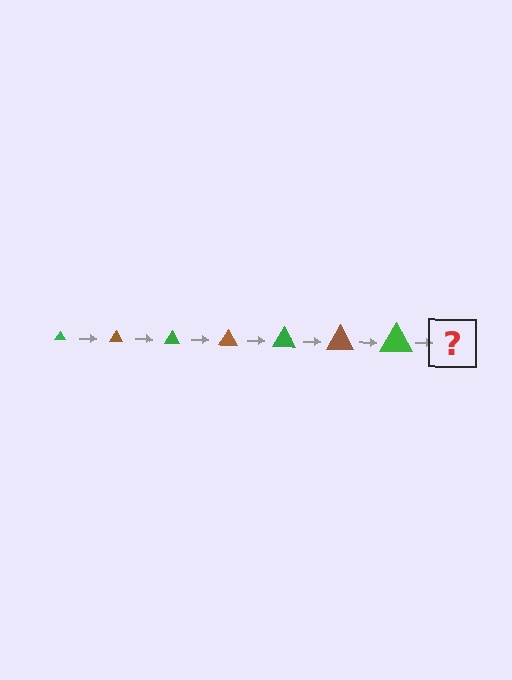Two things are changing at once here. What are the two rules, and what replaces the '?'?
The two rules are that the triangle grows larger each step and the color cycles through green and brown. The '?' should be a brown triangle, larger than the previous one.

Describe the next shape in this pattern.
It should be a brown triangle, larger than the previous one.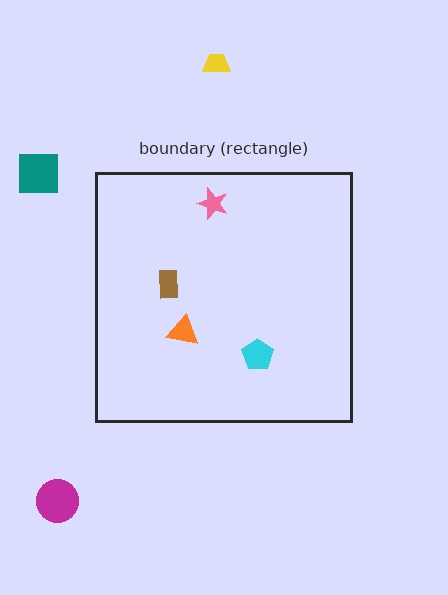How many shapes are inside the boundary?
4 inside, 3 outside.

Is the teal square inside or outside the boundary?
Outside.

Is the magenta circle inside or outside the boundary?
Outside.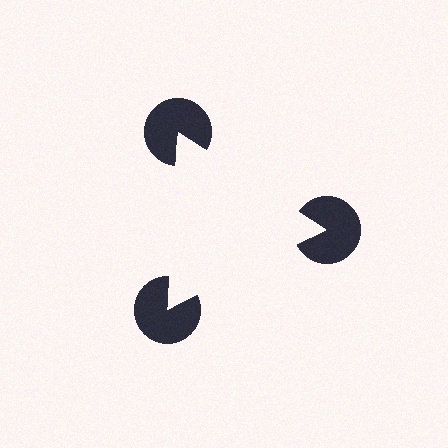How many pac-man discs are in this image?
There are 3 — one at each vertex of the illusory triangle.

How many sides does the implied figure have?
3 sides.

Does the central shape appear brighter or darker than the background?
It typically appears slightly brighter than the background, even though no actual brightness change is drawn.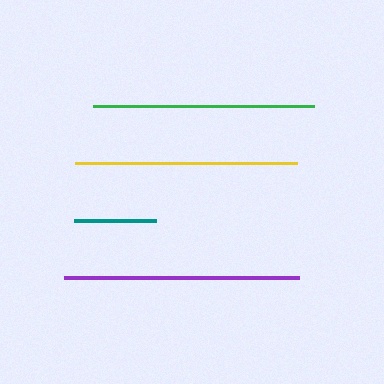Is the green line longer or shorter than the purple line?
The purple line is longer than the green line.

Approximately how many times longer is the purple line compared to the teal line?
The purple line is approximately 2.8 times the length of the teal line.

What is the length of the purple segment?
The purple segment is approximately 235 pixels long.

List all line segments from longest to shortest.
From longest to shortest: purple, yellow, green, teal.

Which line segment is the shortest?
The teal line is the shortest at approximately 83 pixels.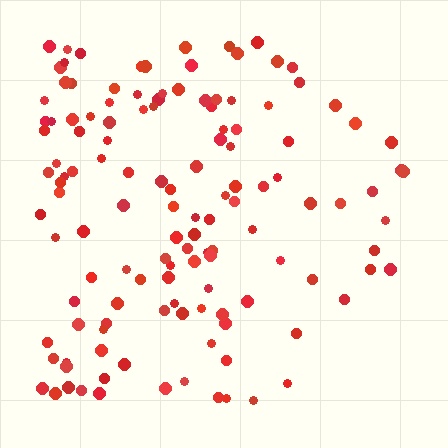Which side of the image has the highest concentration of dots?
The left.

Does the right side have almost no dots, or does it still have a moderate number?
Still a moderate number, just noticeably fewer than the left.